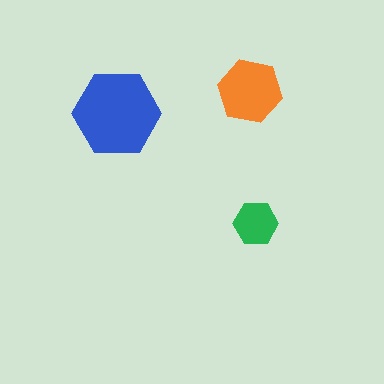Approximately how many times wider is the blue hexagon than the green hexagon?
About 2 times wider.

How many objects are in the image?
There are 3 objects in the image.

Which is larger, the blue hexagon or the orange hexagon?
The blue one.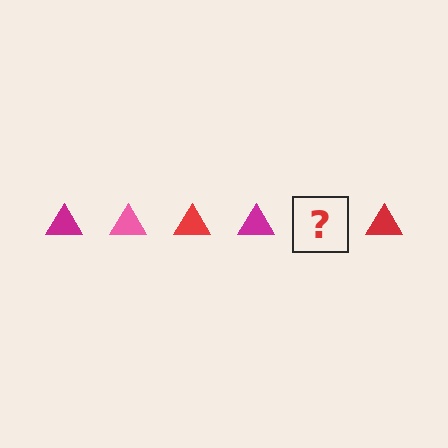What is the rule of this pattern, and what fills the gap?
The rule is that the pattern cycles through magenta, pink, red triangles. The gap should be filled with a pink triangle.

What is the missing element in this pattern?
The missing element is a pink triangle.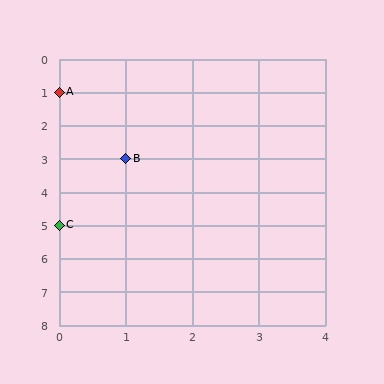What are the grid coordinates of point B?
Point B is at grid coordinates (1, 3).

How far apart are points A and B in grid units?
Points A and B are 1 column and 2 rows apart (about 2.2 grid units diagonally).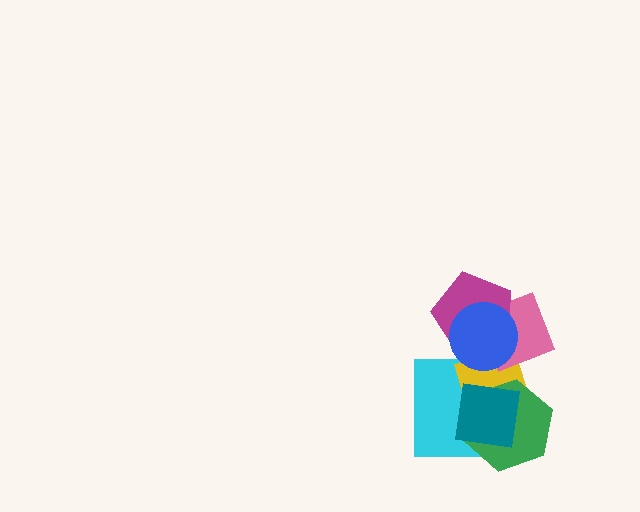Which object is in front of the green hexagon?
The teal square is in front of the green hexagon.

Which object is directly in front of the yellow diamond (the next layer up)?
The green hexagon is directly in front of the yellow diamond.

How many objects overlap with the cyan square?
3 objects overlap with the cyan square.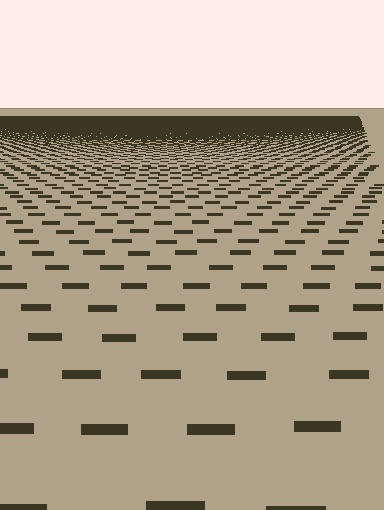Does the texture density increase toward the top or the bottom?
Density increases toward the top.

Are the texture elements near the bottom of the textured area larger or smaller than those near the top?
Larger. Near the bottom, elements are closer to the viewer and appear at a bigger on-screen size.